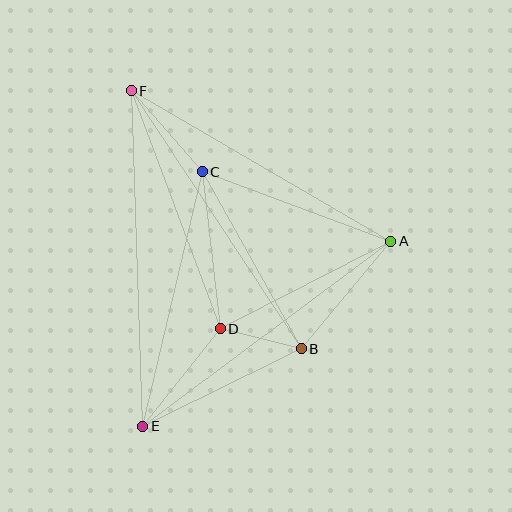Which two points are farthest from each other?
Points E and F are farthest from each other.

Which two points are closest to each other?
Points B and D are closest to each other.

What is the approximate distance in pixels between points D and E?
The distance between D and E is approximately 125 pixels.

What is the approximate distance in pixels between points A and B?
The distance between A and B is approximately 140 pixels.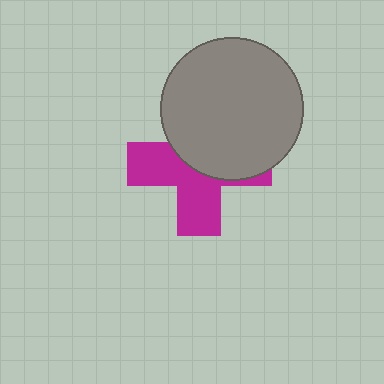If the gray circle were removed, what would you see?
You would see the complete magenta cross.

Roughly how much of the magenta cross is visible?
About half of it is visible (roughly 49%).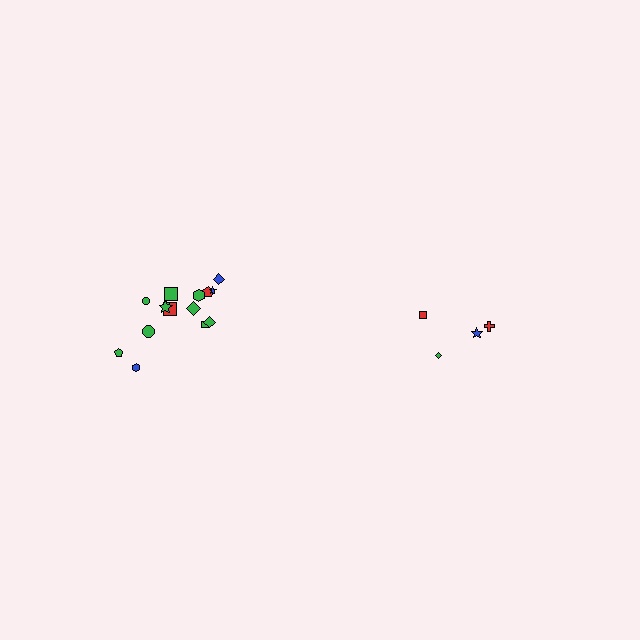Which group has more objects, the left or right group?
The left group.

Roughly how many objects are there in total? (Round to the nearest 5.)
Roughly 20 objects in total.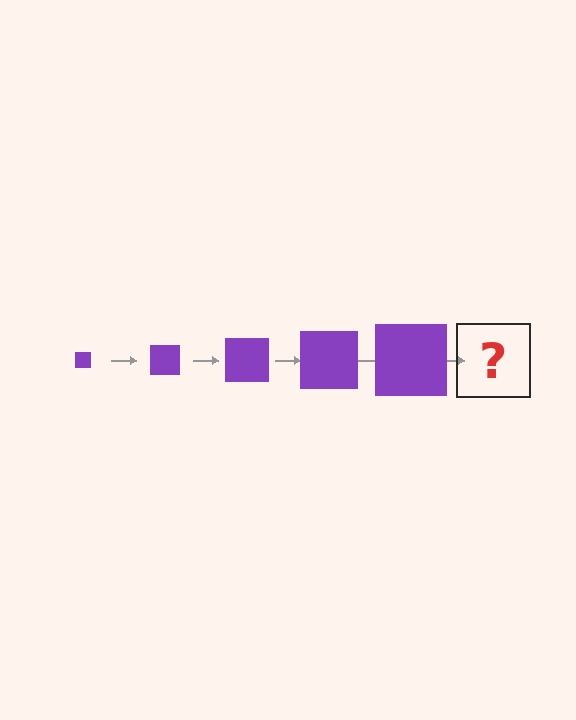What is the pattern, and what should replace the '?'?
The pattern is that the square gets progressively larger each step. The '?' should be a purple square, larger than the previous one.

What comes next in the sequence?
The next element should be a purple square, larger than the previous one.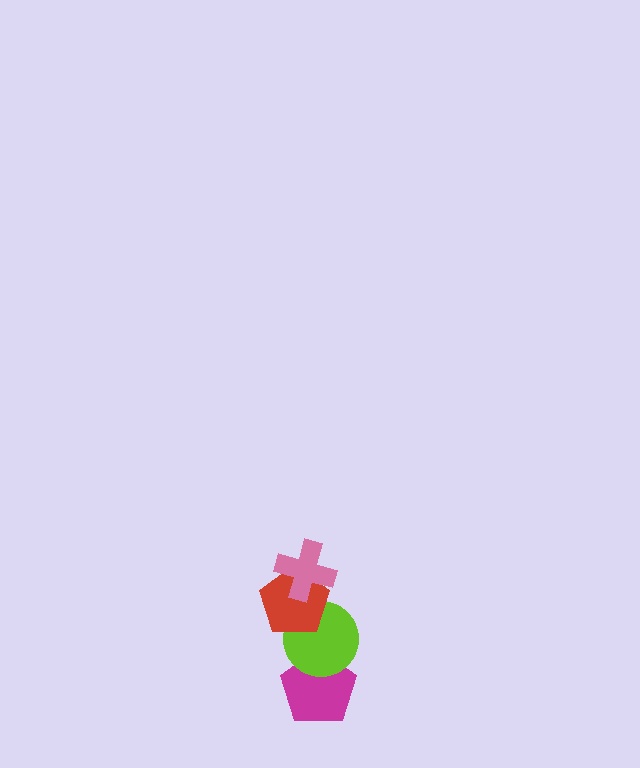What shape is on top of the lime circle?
The red pentagon is on top of the lime circle.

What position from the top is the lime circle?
The lime circle is 3rd from the top.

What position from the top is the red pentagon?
The red pentagon is 2nd from the top.